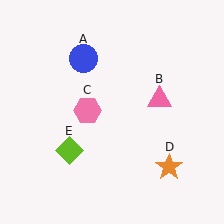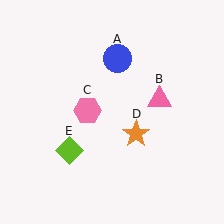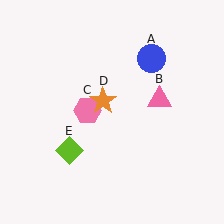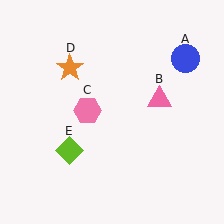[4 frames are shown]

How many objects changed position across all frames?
2 objects changed position: blue circle (object A), orange star (object D).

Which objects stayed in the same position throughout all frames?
Pink triangle (object B) and pink hexagon (object C) and lime diamond (object E) remained stationary.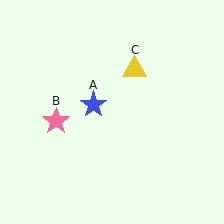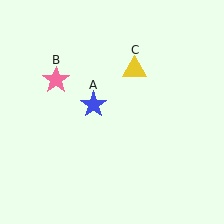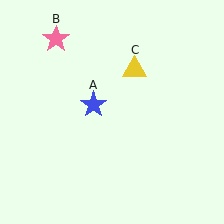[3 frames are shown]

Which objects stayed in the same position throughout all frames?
Blue star (object A) and yellow triangle (object C) remained stationary.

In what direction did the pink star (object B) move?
The pink star (object B) moved up.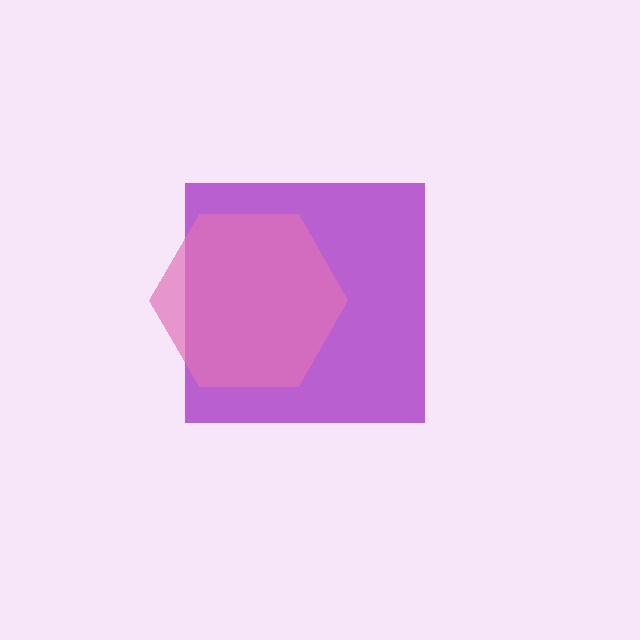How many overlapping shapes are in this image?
There are 2 overlapping shapes in the image.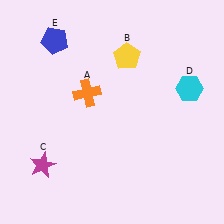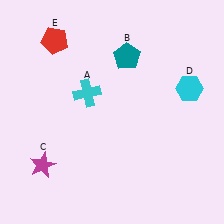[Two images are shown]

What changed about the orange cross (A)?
In Image 1, A is orange. In Image 2, it changed to cyan.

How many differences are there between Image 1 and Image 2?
There are 3 differences between the two images.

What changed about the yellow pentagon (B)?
In Image 1, B is yellow. In Image 2, it changed to teal.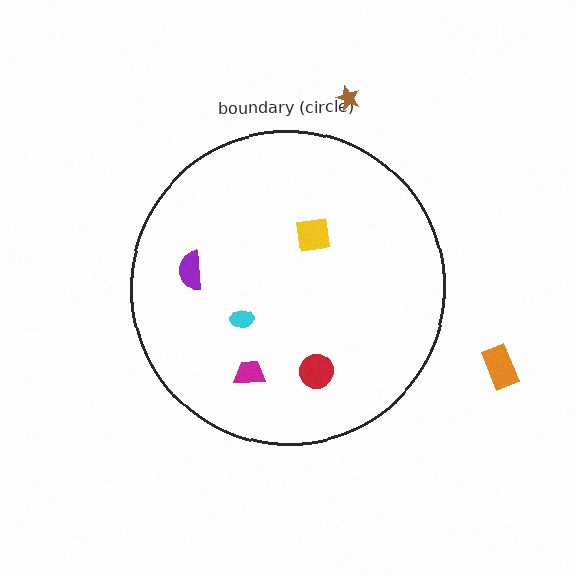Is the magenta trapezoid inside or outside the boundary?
Inside.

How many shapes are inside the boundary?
5 inside, 2 outside.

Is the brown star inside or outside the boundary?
Outside.